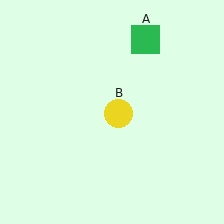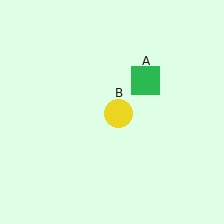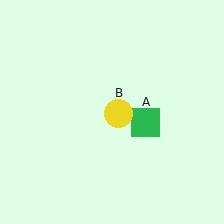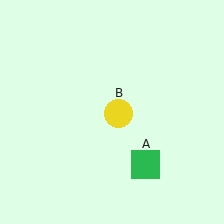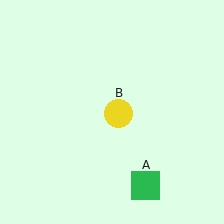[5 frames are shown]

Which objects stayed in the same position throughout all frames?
Yellow circle (object B) remained stationary.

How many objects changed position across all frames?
1 object changed position: green square (object A).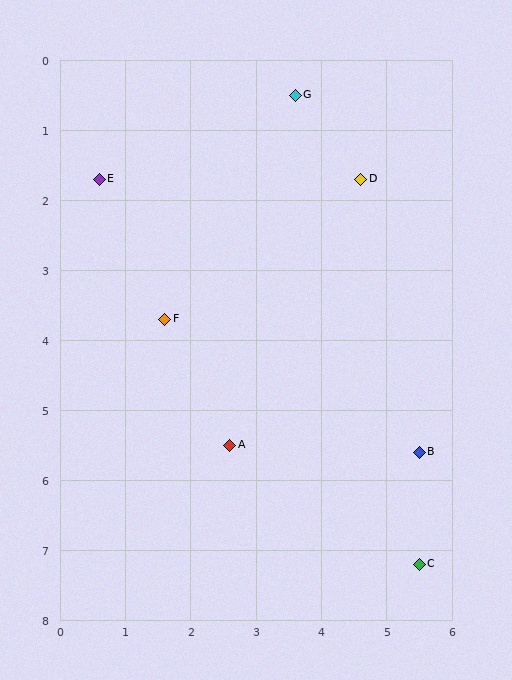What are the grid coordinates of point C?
Point C is at approximately (5.5, 7.2).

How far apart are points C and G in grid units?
Points C and G are about 7.0 grid units apart.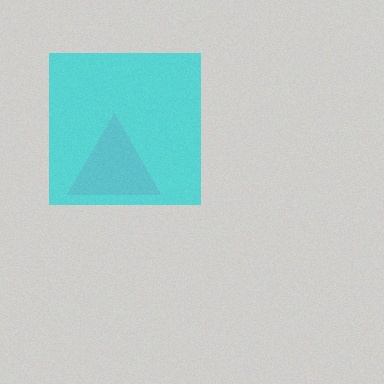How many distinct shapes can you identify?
There are 2 distinct shapes: a pink triangle, a cyan square.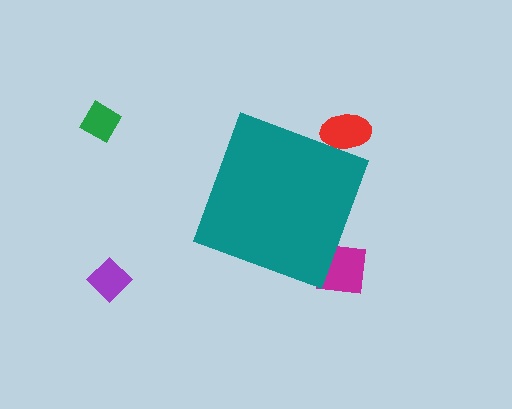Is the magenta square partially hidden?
Yes, the magenta square is partially hidden behind the teal diamond.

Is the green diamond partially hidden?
No, the green diamond is fully visible.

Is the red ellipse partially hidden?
Yes, the red ellipse is partially hidden behind the teal diamond.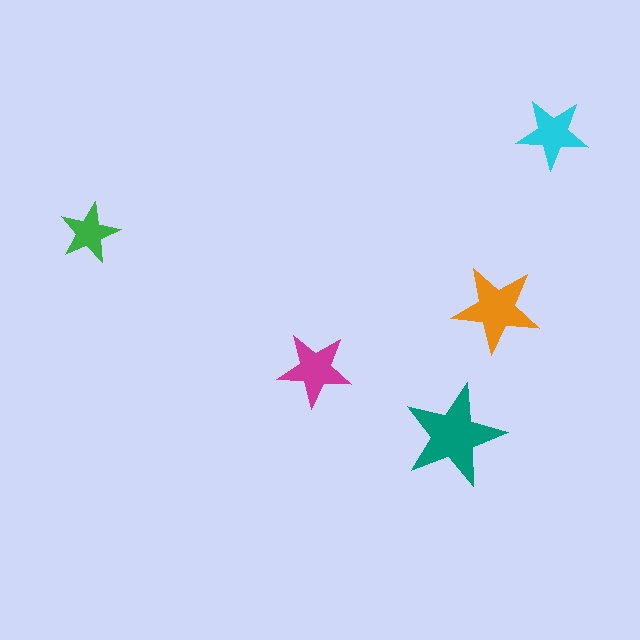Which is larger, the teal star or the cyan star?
The teal one.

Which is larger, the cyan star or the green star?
The cyan one.